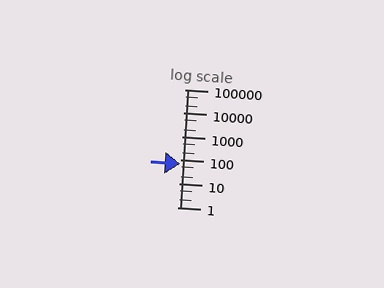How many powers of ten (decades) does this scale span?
The scale spans 5 decades, from 1 to 100000.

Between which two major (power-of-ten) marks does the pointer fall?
The pointer is between 10 and 100.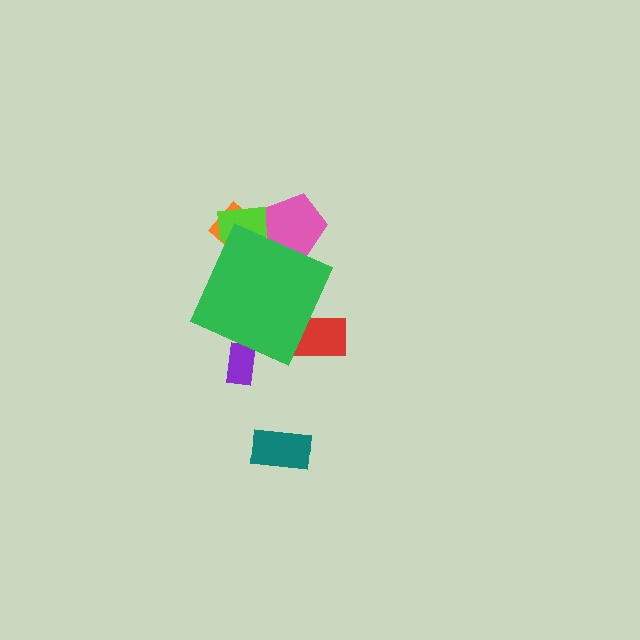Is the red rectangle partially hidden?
Yes, the red rectangle is partially hidden behind the green diamond.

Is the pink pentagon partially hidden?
Yes, the pink pentagon is partially hidden behind the green diamond.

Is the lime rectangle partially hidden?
Yes, the lime rectangle is partially hidden behind the green diamond.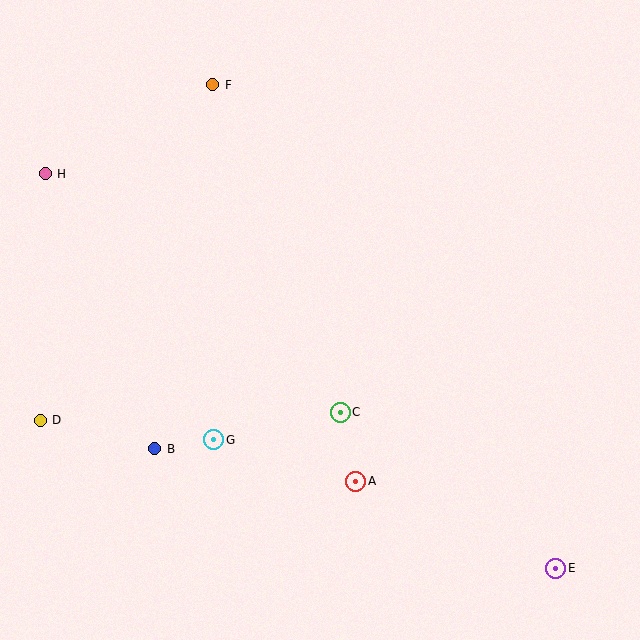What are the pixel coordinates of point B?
Point B is at (155, 449).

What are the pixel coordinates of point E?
Point E is at (556, 568).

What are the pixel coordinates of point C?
Point C is at (340, 412).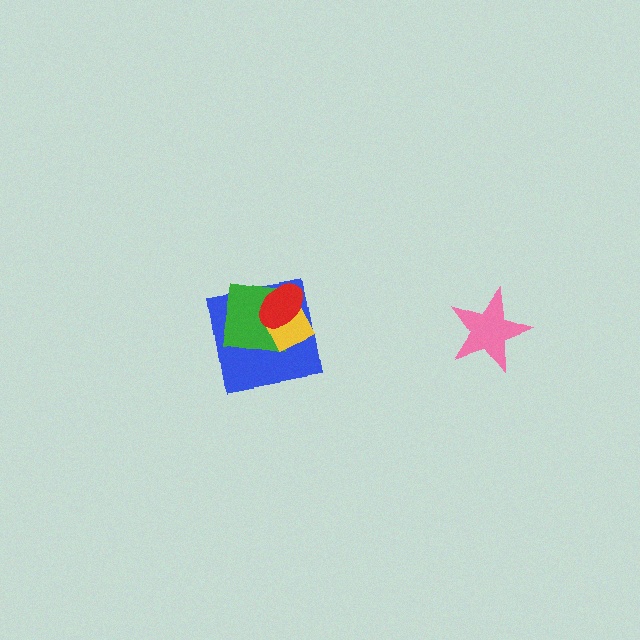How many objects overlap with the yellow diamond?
3 objects overlap with the yellow diamond.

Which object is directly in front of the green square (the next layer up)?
The yellow diamond is directly in front of the green square.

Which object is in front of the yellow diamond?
The red ellipse is in front of the yellow diamond.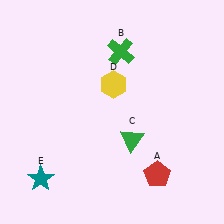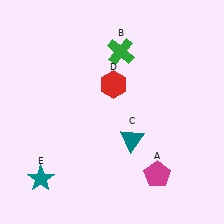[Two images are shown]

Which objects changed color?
A changed from red to magenta. C changed from green to teal. D changed from yellow to red.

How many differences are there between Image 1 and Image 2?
There are 3 differences between the two images.